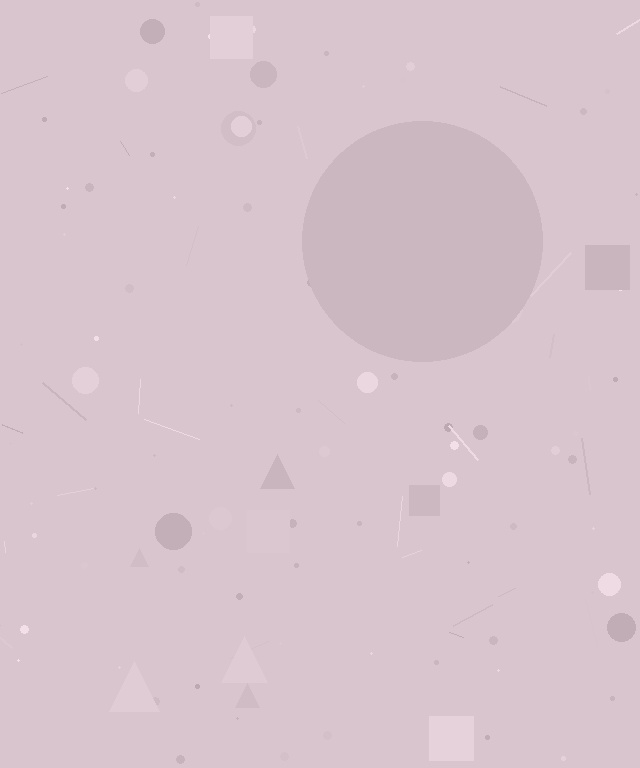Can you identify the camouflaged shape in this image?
The camouflaged shape is a circle.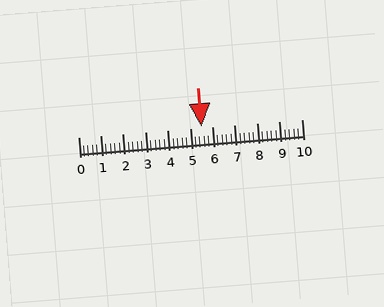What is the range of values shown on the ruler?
The ruler shows values from 0 to 10.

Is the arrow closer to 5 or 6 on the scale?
The arrow is closer to 6.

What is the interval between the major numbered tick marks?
The major tick marks are spaced 1 units apart.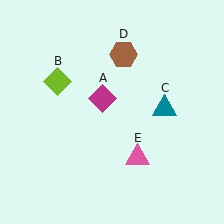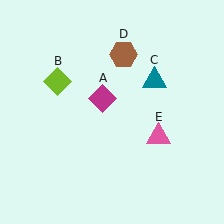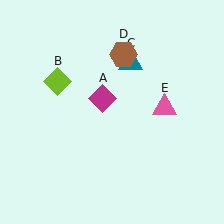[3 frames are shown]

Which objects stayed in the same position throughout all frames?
Magenta diamond (object A) and lime diamond (object B) and brown hexagon (object D) remained stationary.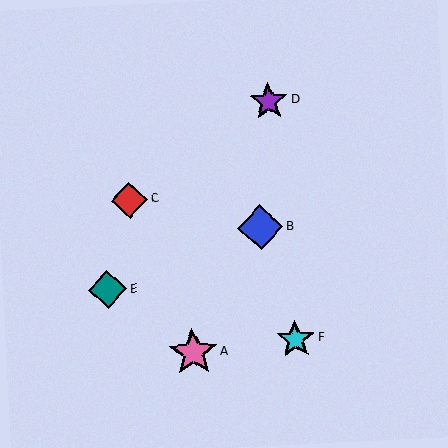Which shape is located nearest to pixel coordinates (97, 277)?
The teal diamond (labeled E) at (108, 290) is nearest to that location.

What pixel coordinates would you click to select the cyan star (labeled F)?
Click at (295, 339) to select the cyan star F.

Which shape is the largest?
The pink star (labeled A) is the largest.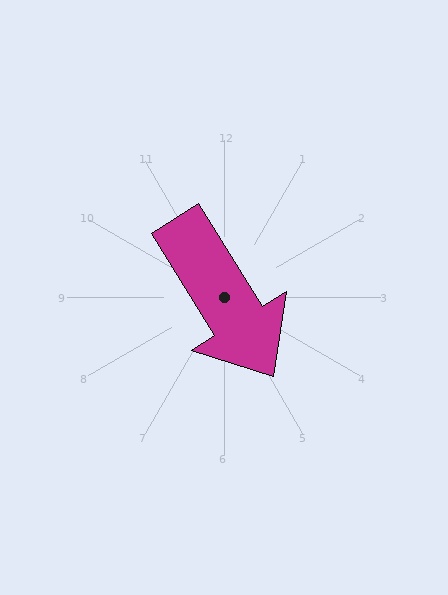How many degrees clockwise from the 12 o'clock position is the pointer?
Approximately 148 degrees.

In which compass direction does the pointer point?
Southeast.